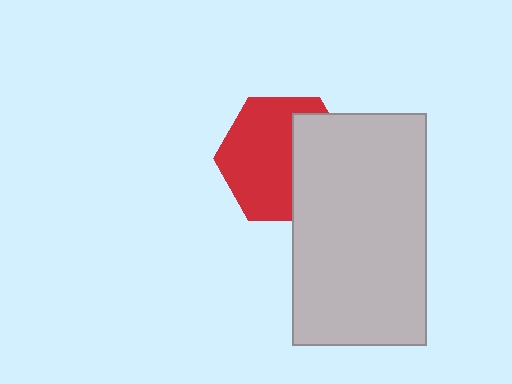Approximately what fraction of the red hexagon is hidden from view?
Roughly 39% of the red hexagon is hidden behind the light gray rectangle.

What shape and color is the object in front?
The object in front is a light gray rectangle.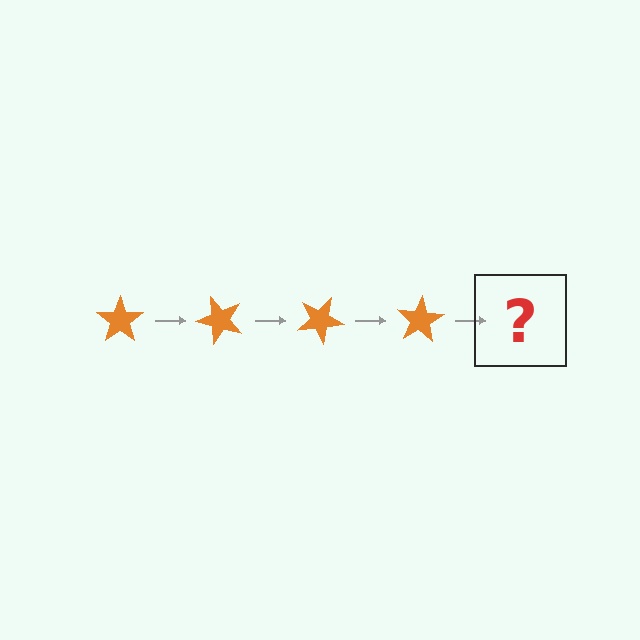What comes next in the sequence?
The next element should be an orange star rotated 200 degrees.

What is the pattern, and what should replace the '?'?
The pattern is that the star rotates 50 degrees each step. The '?' should be an orange star rotated 200 degrees.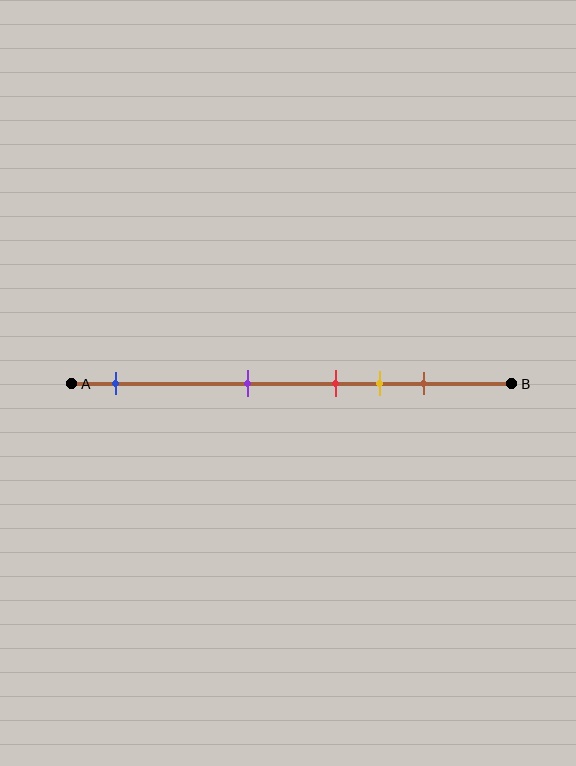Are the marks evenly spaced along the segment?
No, the marks are not evenly spaced.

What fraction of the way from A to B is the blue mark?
The blue mark is approximately 10% (0.1) of the way from A to B.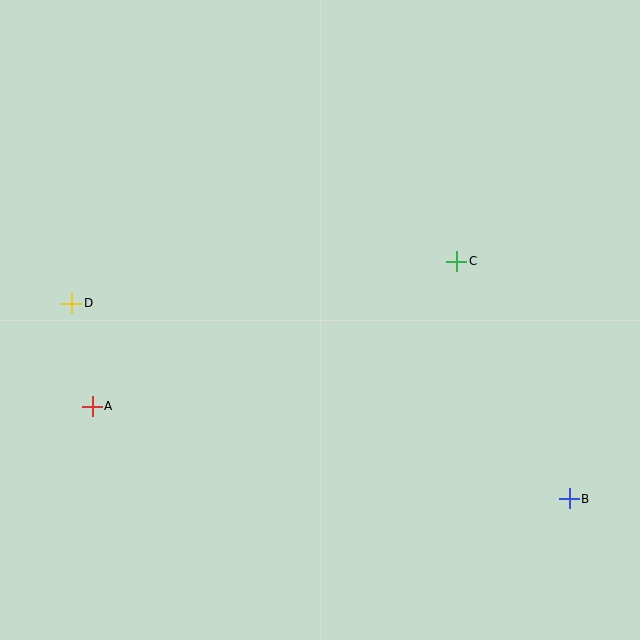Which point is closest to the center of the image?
Point C at (457, 261) is closest to the center.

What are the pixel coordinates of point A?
Point A is at (92, 406).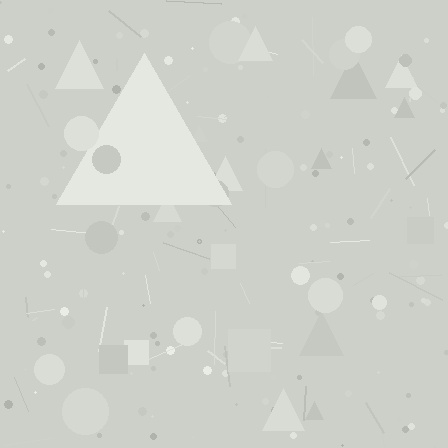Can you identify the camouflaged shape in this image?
The camouflaged shape is a triangle.